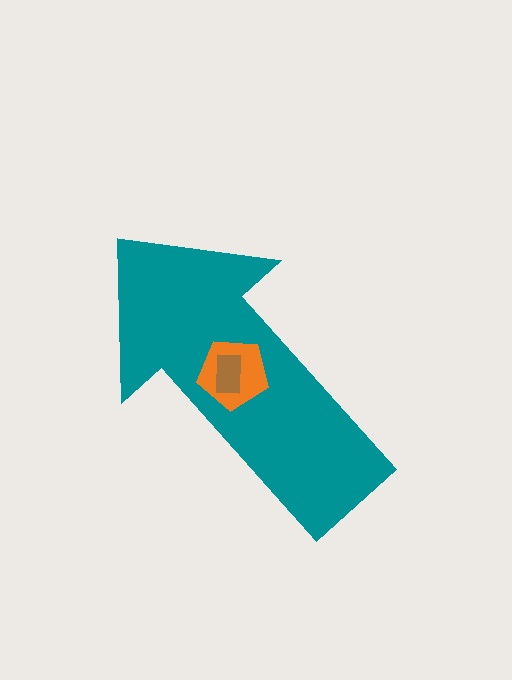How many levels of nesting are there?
3.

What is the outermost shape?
The teal arrow.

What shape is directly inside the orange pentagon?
The brown rectangle.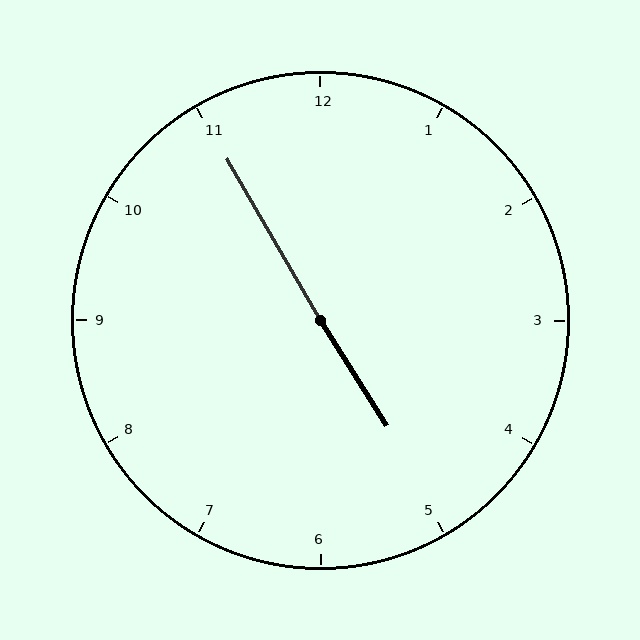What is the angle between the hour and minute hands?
Approximately 178 degrees.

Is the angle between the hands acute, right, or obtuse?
It is obtuse.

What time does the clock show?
4:55.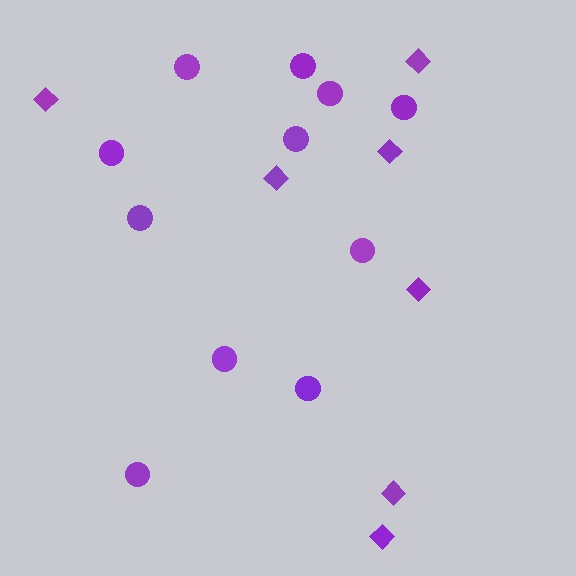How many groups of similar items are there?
There are 2 groups: one group of circles (11) and one group of diamonds (7).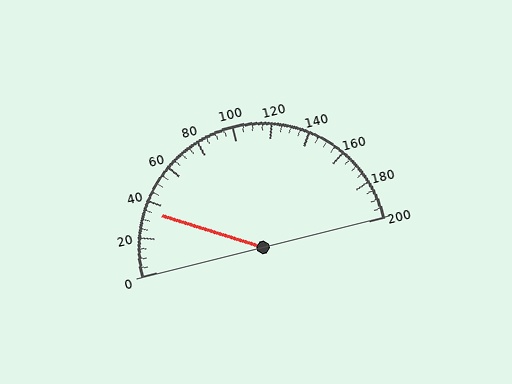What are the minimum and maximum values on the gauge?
The gauge ranges from 0 to 200.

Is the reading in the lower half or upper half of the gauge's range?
The reading is in the lower half of the range (0 to 200).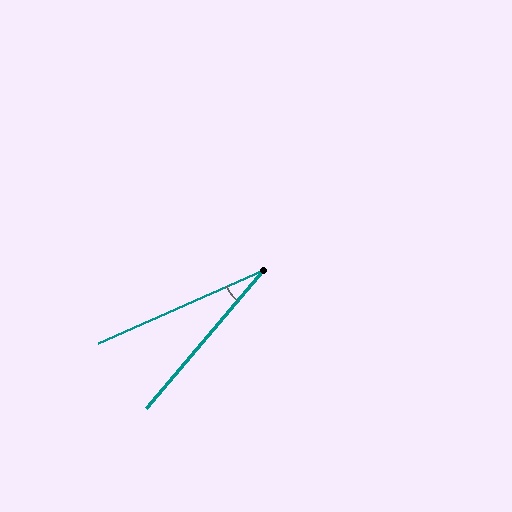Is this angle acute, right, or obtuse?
It is acute.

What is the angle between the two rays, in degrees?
Approximately 26 degrees.